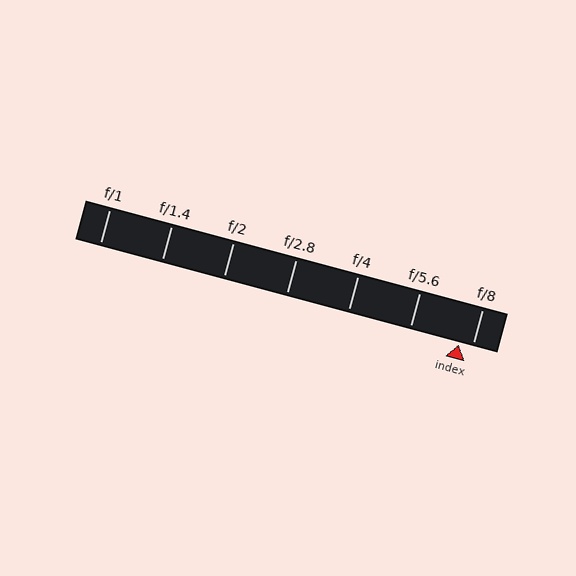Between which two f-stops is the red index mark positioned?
The index mark is between f/5.6 and f/8.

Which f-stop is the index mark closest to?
The index mark is closest to f/8.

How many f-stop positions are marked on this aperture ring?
There are 7 f-stop positions marked.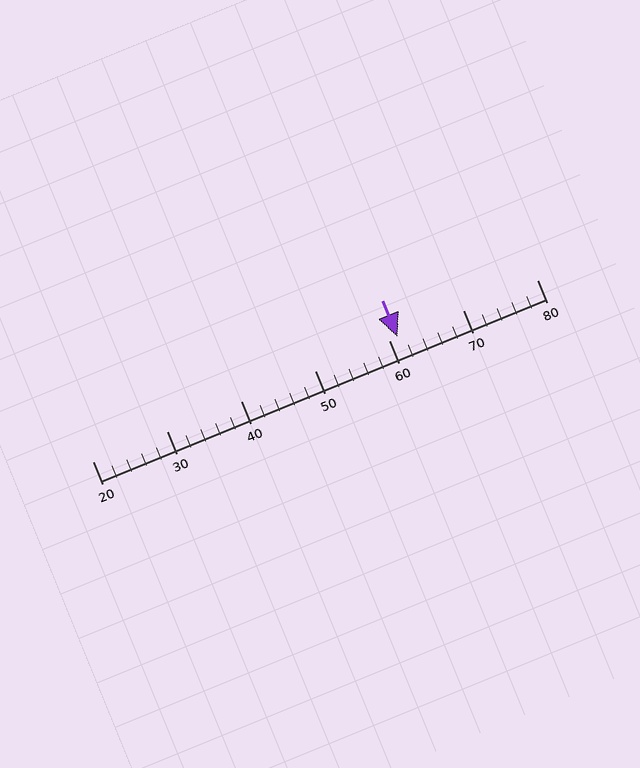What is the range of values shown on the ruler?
The ruler shows values from 20 to 80.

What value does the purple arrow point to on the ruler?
The purple arrow points to approximately 61.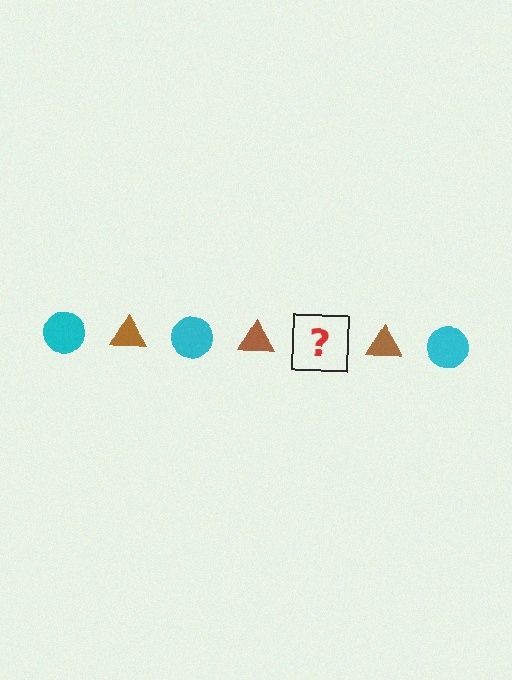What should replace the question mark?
The question mark should be replaced with a cyan circle.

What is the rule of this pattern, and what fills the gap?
The rule is that the pattern alternates between cyan circle and brown triangle. The gap should be filled with a cyan circle.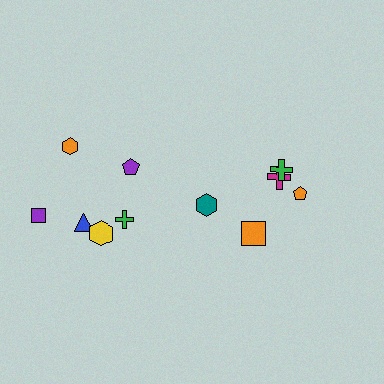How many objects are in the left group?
There are 7 objects.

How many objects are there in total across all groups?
There are 11 objects.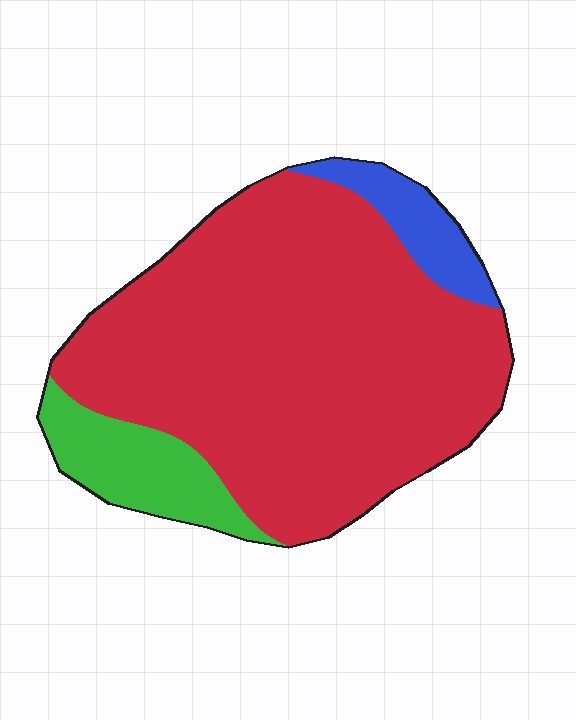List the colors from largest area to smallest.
From largest to smallest: red, green, blue.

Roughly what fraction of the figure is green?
Green takes up about one eighth (1/8) of the figure.